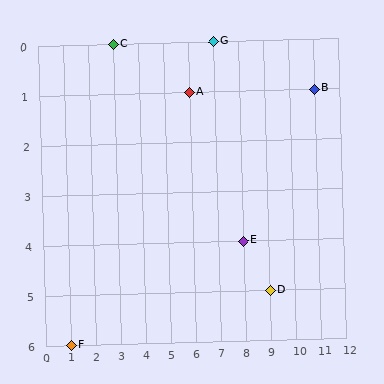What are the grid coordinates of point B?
Point B is at grid coordinates (11, 1).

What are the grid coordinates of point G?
Point G is at grid coordinates (7, 0).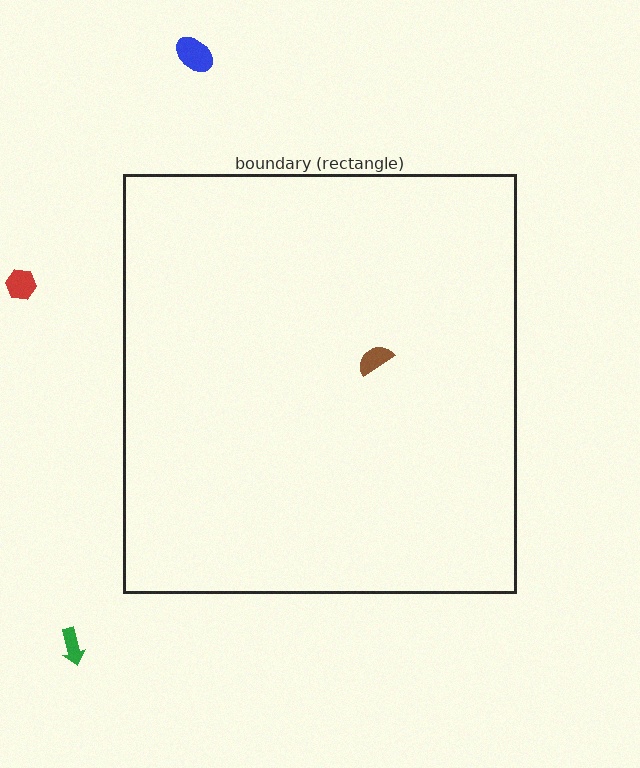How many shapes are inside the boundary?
1 inside, 3 outside.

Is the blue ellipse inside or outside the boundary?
Outside.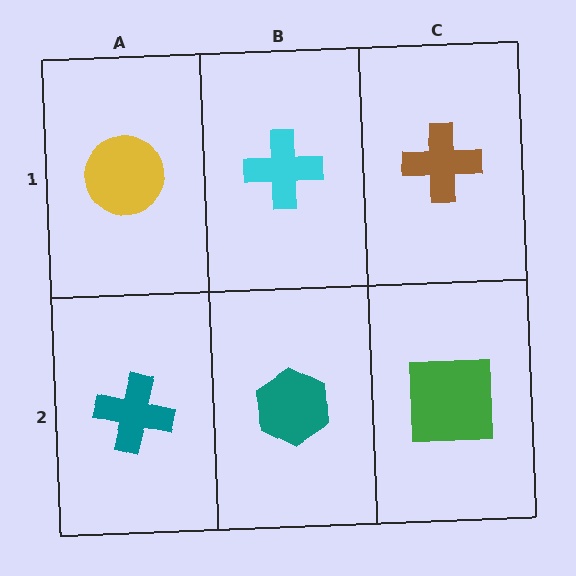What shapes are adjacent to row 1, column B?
A teal hexagon (row 2, column B), a yellow circle (row 1, column A), a brown cross (row 1, column C).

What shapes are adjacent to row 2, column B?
A cyan cross (row 1, column B), a teal cross (row 2, column A), a green square (row 2, column C).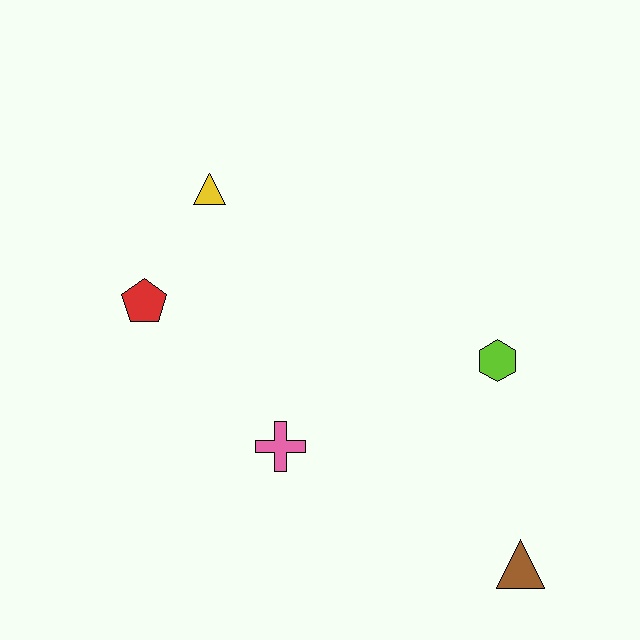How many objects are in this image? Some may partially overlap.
There are 5 objects.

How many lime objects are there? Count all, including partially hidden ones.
There is 1 lime object.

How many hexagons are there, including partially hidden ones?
There is 1 hexagon.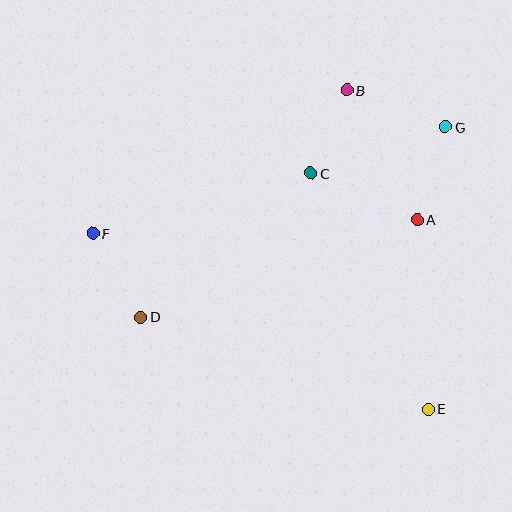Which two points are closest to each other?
Points B and C are closest to each other.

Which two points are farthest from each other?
Points E and F are farthest from each other.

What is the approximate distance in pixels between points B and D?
The distance between B and D is approximately 307 pixels.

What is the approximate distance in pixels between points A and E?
The distance between A and E is approximately 190 pixels.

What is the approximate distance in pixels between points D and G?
The distance between D and G is approximately 359 pixels.